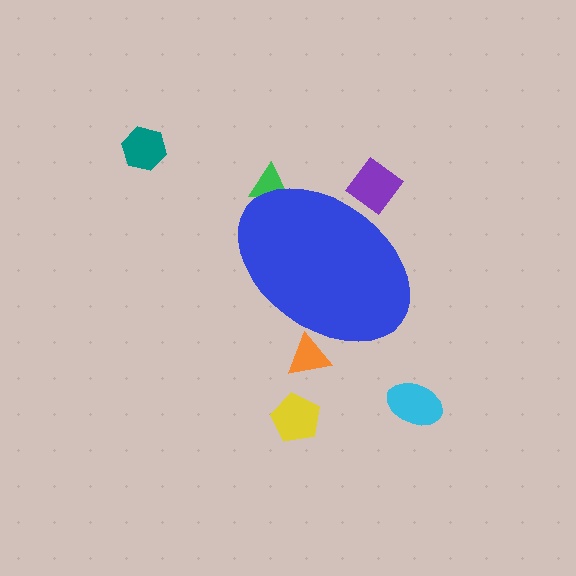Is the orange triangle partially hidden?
Yes, the orange triangle is partially hidden behind the blue ellipse.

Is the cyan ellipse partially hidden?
No, the cyan ellipse is fully visible.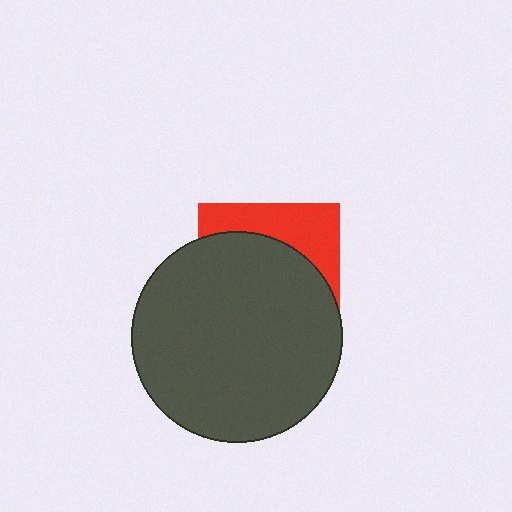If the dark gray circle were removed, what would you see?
You would see the complete red square.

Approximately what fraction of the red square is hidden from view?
Roughly 70% of the red square is hidden behind the dark gray circle.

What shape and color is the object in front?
The object in front is a dark gray circle.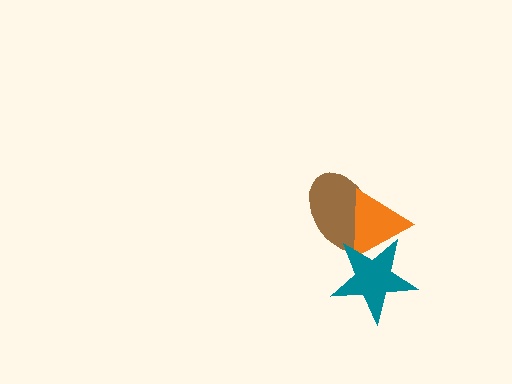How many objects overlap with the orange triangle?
2 objects overlap with the orange triangle.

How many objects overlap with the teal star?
2 objects overlap with the teal star.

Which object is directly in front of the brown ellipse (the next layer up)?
The orange triangle is directly in front of the brown ellipse.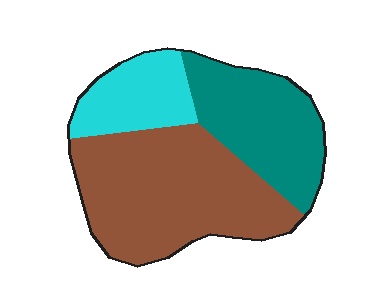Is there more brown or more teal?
Brown.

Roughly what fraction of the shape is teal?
Teal covers 31% of the shape.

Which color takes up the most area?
Brown, at roughly 50%.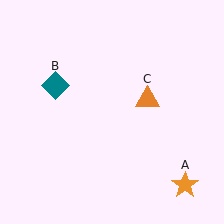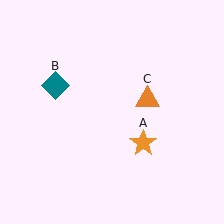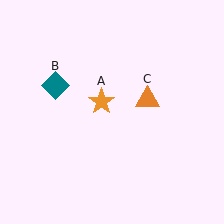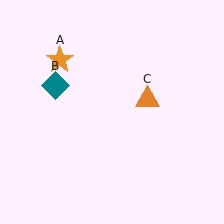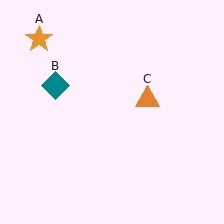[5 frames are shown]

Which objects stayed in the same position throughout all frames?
Teal diamond (object B) and orange triangle (object C) remained stationary.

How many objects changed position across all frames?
1 object changed position: orange star (object A).